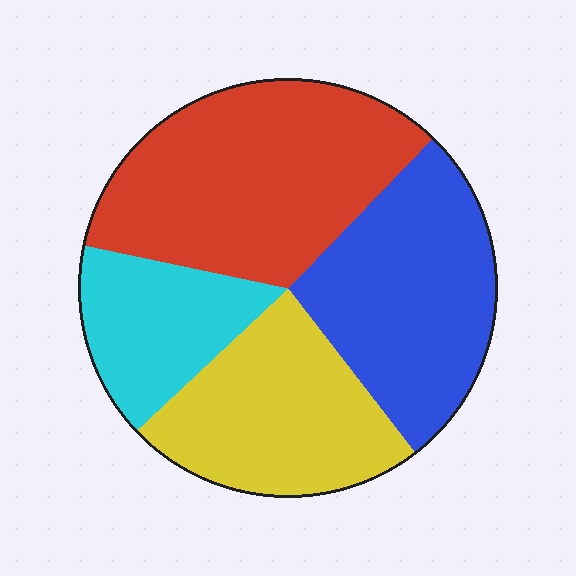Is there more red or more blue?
Red.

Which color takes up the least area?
Cyan, at roughly 15%.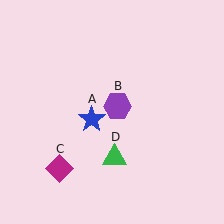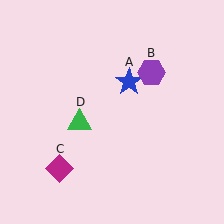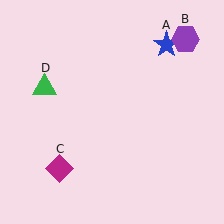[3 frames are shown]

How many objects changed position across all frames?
3 objects changed position: blue star (object A), purple hexagon (object B), green triangle (object D).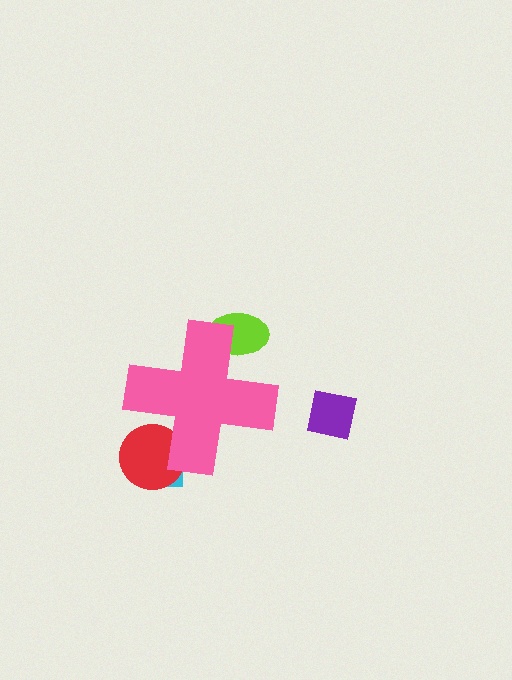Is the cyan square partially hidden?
Yes, the cyan square is partially hidden behind the pink cross.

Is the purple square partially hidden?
No, the purple square is fully visible.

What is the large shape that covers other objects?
A pink cross.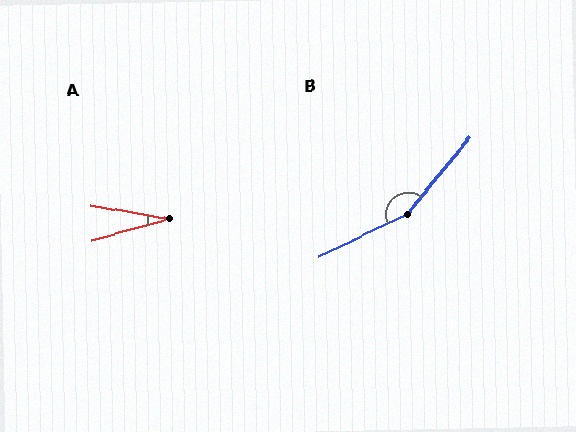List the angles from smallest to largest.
A (25°), B (155°).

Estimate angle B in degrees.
Approximately 155 degrees.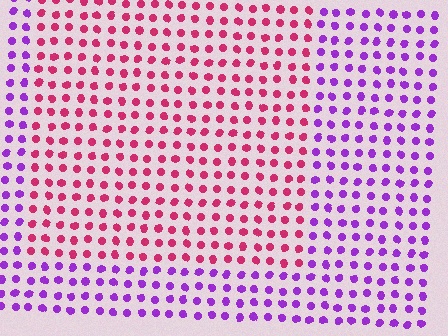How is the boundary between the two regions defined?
The boundary is defined purely by a slight shift in hue (about 55 degrees). Spacing, size, and orientation are identical on both sides.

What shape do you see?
I see a rectangle.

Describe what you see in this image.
The image is filled with small purple elements in a uniform arrangement. A rectangle-shaped region is visible where the elements are tinted to a slightly different hue, forming a subtle color boundary.